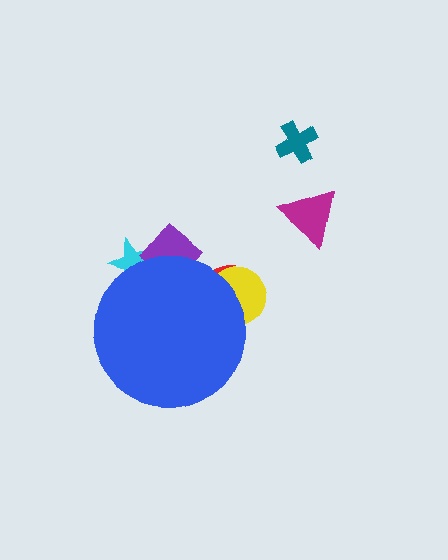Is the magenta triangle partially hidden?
No, the magenta triangle is fully visible.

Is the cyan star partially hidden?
Yes, the cyan star is partially hidden behind the blue circle.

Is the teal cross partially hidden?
No, the teal cross is fully visible.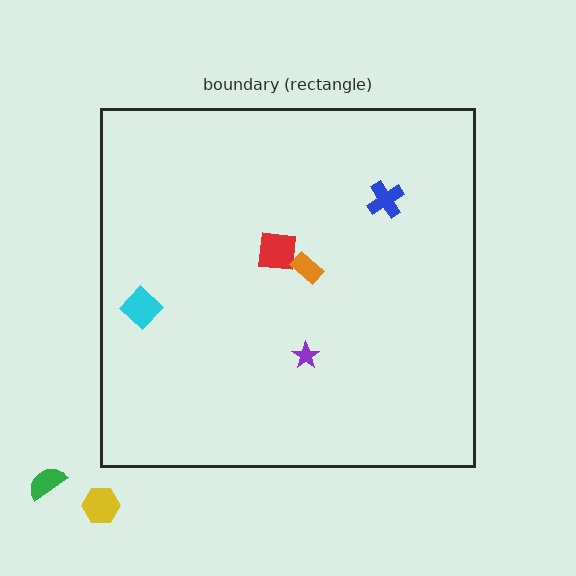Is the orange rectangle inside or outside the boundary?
Inside.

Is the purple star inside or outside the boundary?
Inside.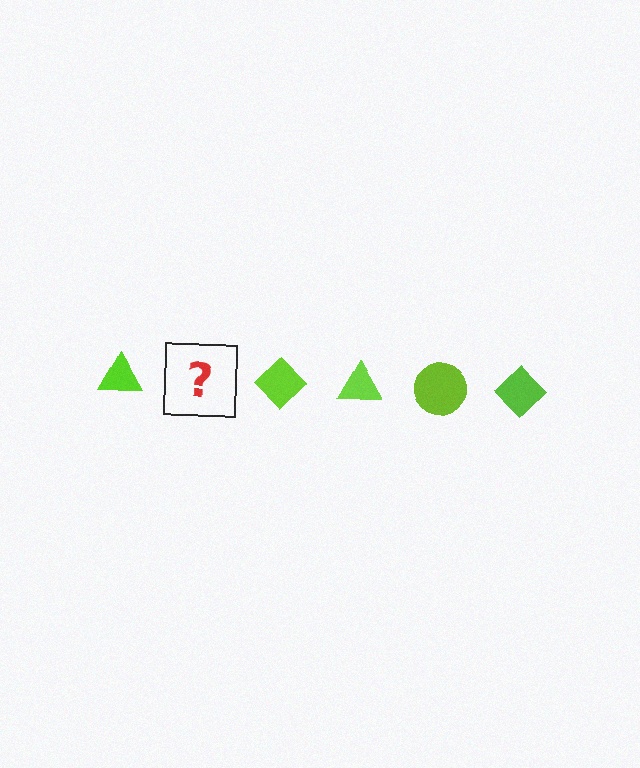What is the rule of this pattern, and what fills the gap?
The rule is that the pattern cycles through triangle, circle, diamond shapes in lime. The gap should be filled with a lime circle.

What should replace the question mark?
The question mark should be replaced with a lime circle.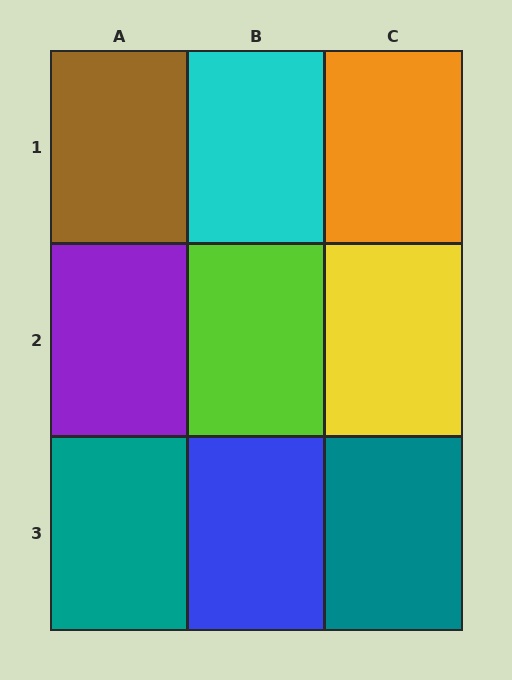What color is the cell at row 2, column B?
Lime.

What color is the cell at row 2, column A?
Purple.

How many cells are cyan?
1 cell is cyan.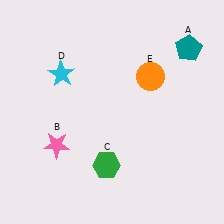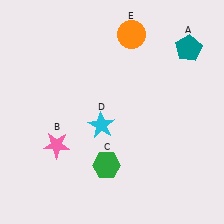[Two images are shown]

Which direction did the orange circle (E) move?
The orange circle (E) moved up.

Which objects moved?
The objects that moved are: the cyan star (D), the orange circle (E).